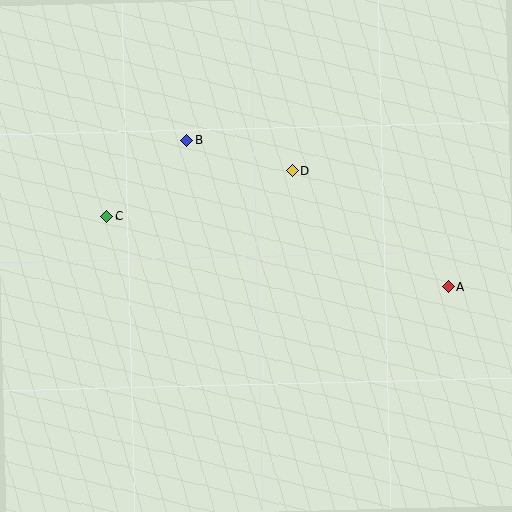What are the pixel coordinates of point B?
Point B is at (187, 140).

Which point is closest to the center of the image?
Point D at (292, 171) is closest to the center.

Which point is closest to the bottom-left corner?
Point C is closest to the bottom-left corner.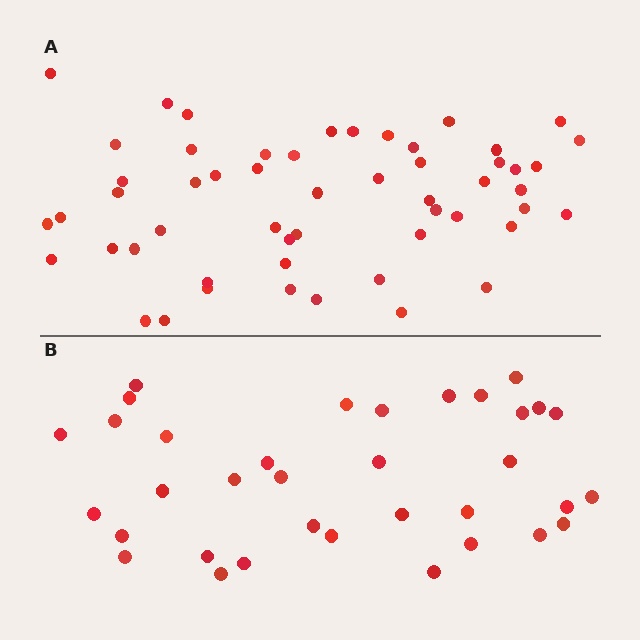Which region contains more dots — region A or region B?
Region A (the top region) has more dots.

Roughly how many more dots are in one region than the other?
Region A has approximately 20 more dots than region B.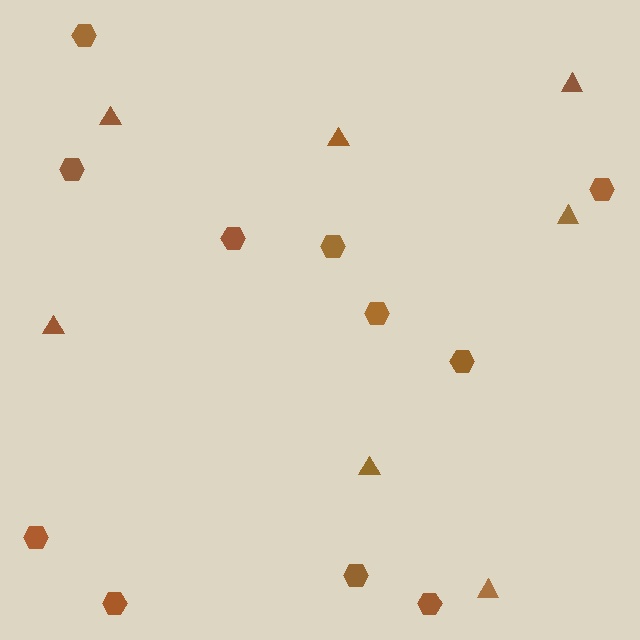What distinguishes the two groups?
There are 2 groups: one group of hexagons (11) and one group of triangles (7).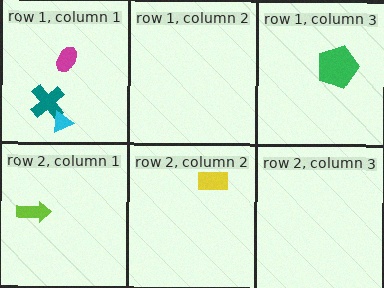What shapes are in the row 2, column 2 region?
The yellow rectangle.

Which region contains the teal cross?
The row 1, column 1 region.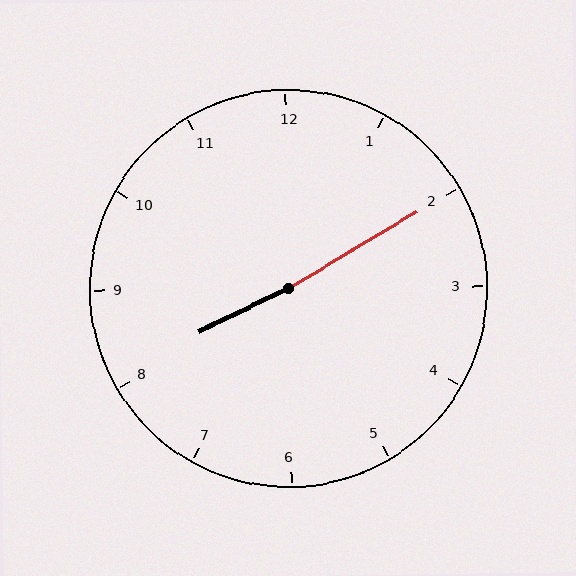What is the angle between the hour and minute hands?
Approximately 175 degrees.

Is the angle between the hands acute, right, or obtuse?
It is obtuse.